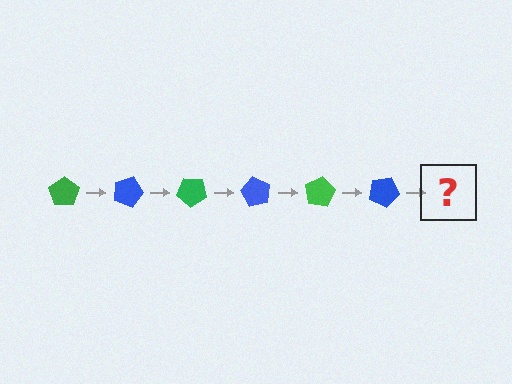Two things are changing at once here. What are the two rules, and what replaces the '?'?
The two rules are that it rotates 20 degrees each step and the color cycles through green and blue. The '?' should be a green pentagon, rotated 120 degrees from the start.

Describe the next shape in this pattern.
It should be a green pentagon, rotated 120 degrees from the start.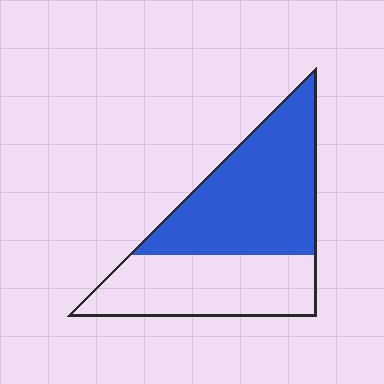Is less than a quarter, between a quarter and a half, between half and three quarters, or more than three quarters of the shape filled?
Between half and three quarters.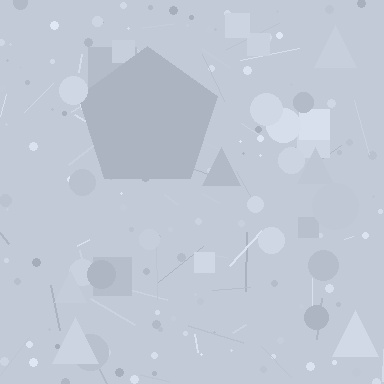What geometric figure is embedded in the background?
A pentagon is embedded in the background.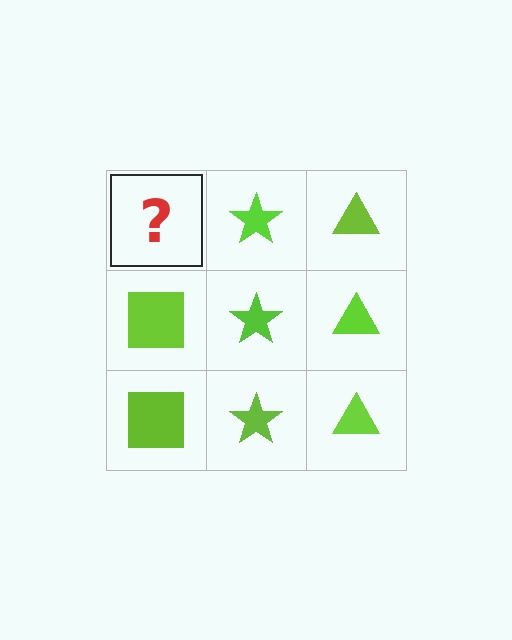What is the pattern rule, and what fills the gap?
The rule is that each column has a consistent shape. The gap should be filled with a lime square.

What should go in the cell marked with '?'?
The missing cell should contain a lime square.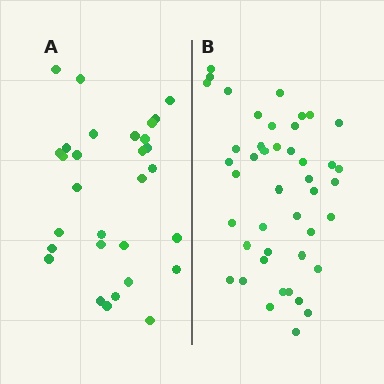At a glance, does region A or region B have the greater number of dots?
Region B (the right region) has more dots.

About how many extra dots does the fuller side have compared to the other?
Region B has approximately 15 more dots than region A.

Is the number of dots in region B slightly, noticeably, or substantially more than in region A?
Region B has substantially more. The ratio is roughly 1.5 to 1.